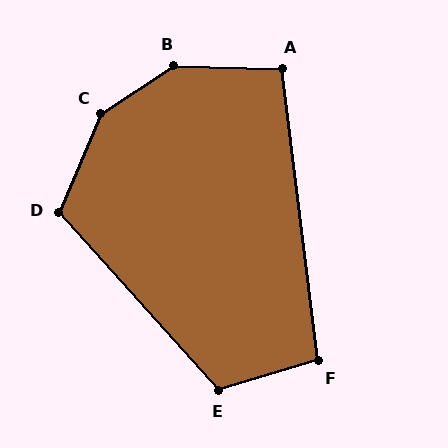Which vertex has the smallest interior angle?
A, at approximately 98 degrees.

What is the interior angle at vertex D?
Approximately 115 degrees (obtuse).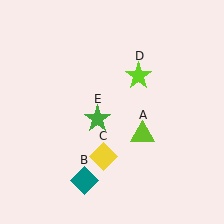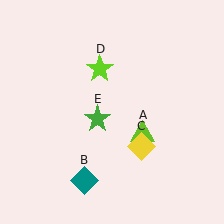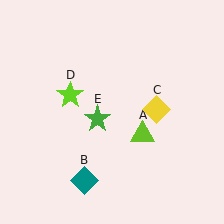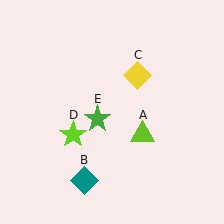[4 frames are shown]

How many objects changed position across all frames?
2 objects changed position: yellow diamond (object C), lime star (object D).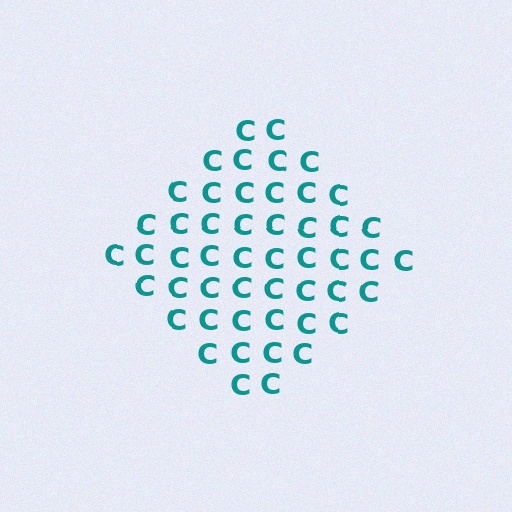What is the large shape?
The large shape is a diamond.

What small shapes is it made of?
It is made of small letter C's.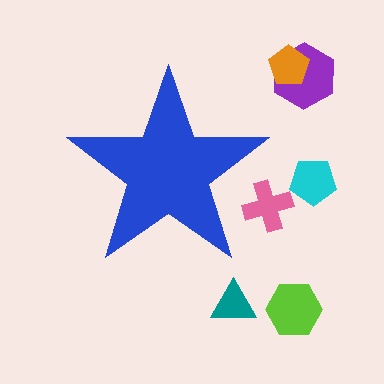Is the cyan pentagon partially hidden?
No, the cyan pentagon is fully visible.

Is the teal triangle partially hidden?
No, the teal triangle is fully visible.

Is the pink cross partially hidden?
Yes, the pink cross is partially hidden behind the blue star.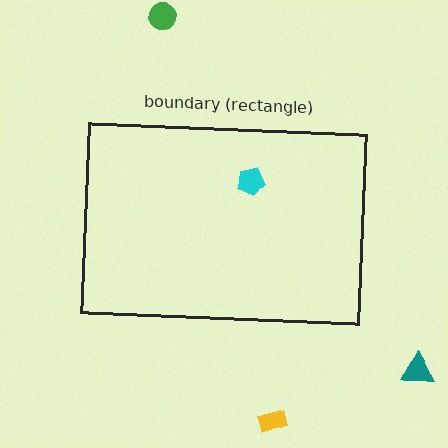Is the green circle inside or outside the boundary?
Outside.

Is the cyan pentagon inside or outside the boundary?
Inside.